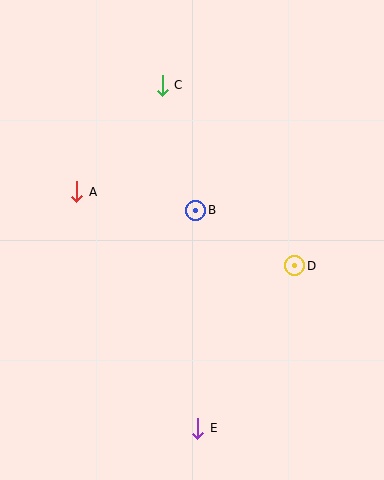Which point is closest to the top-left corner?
Point C is closest to the top-left corner.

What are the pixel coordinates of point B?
Point B is at (196, 210).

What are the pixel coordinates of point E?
Point E is at (198, 428).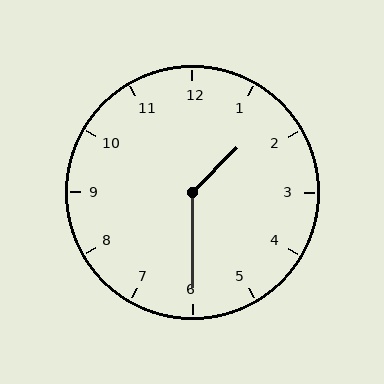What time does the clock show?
1:30.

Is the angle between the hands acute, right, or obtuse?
It is obtuse.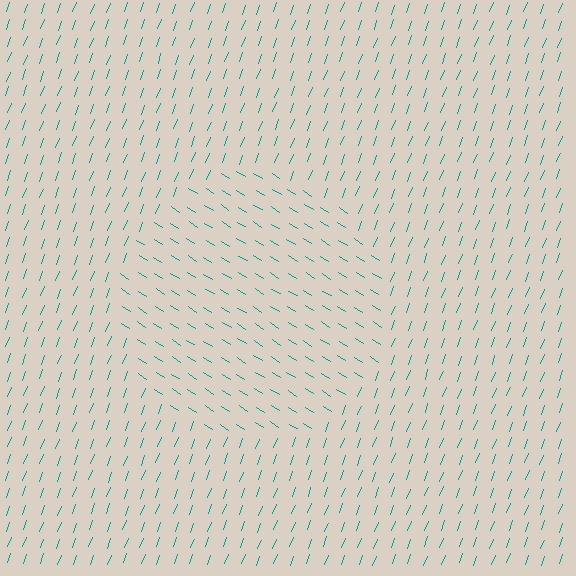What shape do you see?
I see a circle.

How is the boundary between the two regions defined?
The boundary is defined purely by a change in line orientation (approximately 78 degrees difference). All lines are the same color and thickness.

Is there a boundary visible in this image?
Yes, there is a texture boundary formed by a change in line orientation.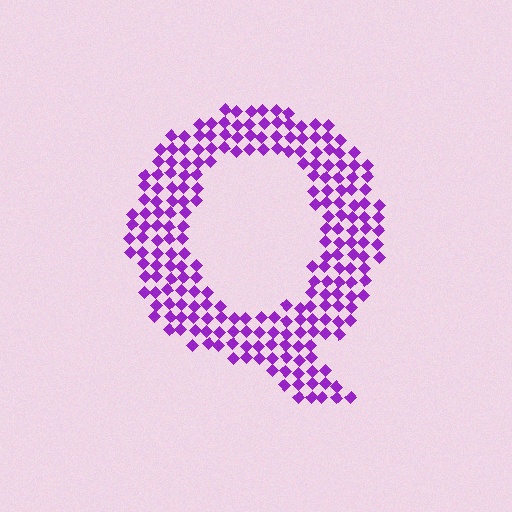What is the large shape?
The large shape is the letter Q.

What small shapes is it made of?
It is made of small diamonds.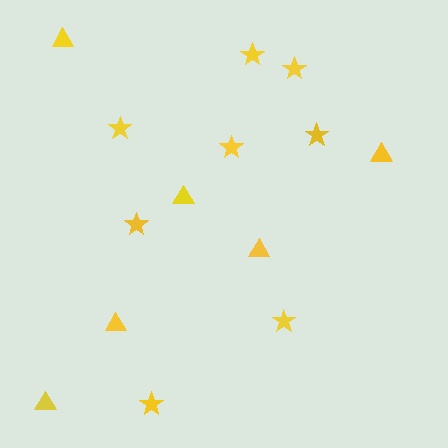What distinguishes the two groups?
There are 2 groups: one group of stars (8) and one group of triangles (6).